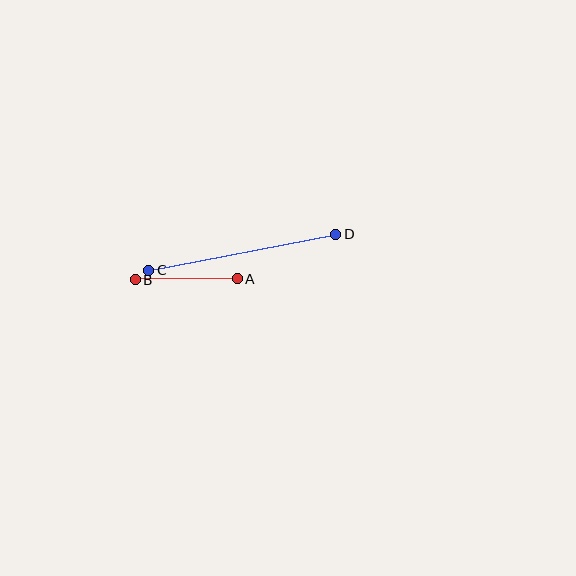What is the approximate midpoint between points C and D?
The midpoint is at approximately (242, 252) pixels.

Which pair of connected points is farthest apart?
Points C and D are farthest apart.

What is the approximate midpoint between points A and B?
The midpoint is at approximately (186, 279) pixels.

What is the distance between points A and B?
The distance is approximately 102 pixels.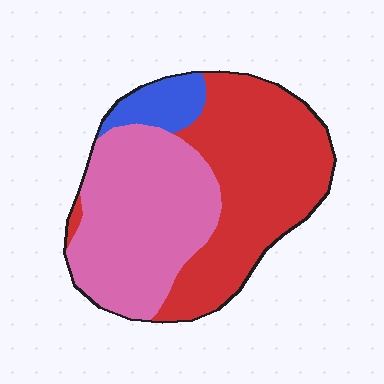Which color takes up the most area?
Red, at roughly 50%.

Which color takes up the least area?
Blue, at roughly 10%.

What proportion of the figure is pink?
Pink takes up about two fifths (2/5) of the figure.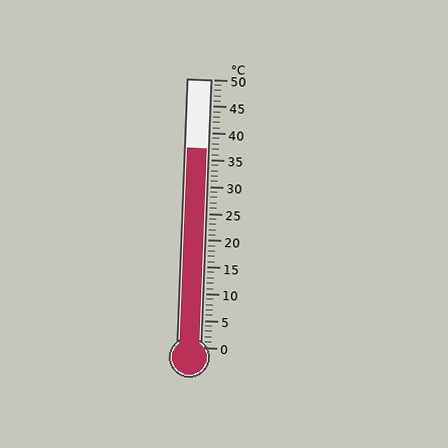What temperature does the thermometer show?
The thermometer shows approximately 37°C.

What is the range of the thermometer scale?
The thermometer scale ranges from 0°C to 50°C.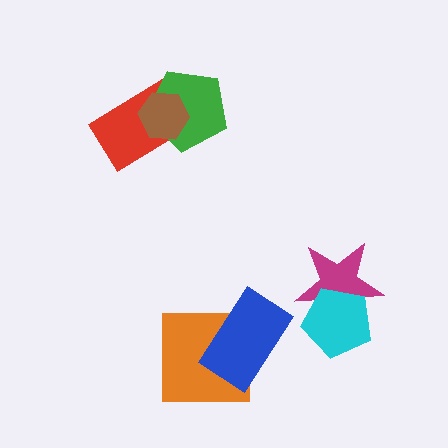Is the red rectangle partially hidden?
Yes, it is partially covered by another shape.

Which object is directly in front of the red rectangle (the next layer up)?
The green pentagon is directly in front of the red rectangle.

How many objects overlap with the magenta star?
1 object overlaps with the magenta star.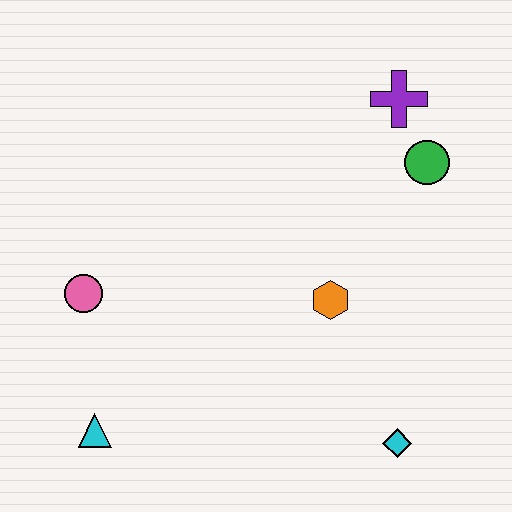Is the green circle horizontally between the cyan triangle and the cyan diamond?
No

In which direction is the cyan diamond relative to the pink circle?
The cyan diamond is to the right of the pink circle.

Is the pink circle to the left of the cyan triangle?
Yes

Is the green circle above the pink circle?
Yes